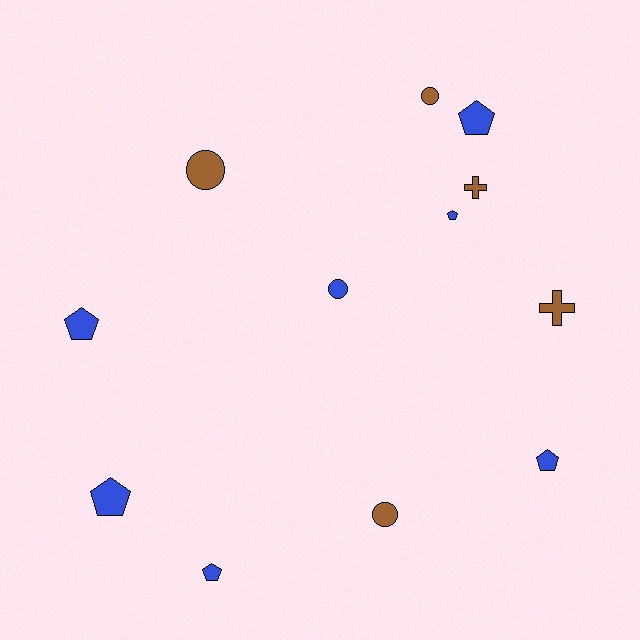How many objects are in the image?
There are 12 objects.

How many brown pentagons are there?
There are no brown pentagons.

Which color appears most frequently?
Blue, with 7 objects.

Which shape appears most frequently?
Pentagon, with 6 objects.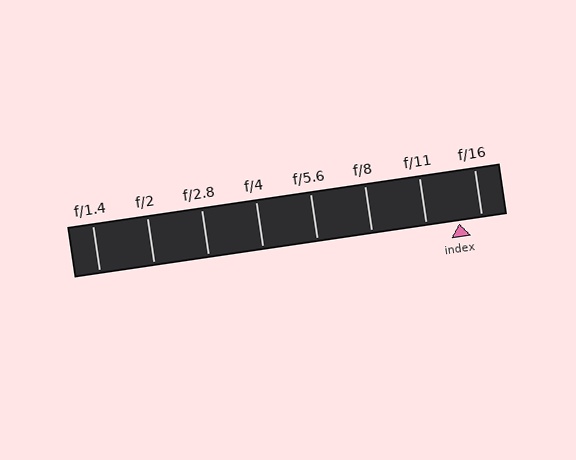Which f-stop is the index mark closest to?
The index mark is closest to f/16.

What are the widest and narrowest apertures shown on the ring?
The widest aperture shown is f/1.4 and the narrowest is f/16.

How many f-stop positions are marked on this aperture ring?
There are 8 f-stop positions marked.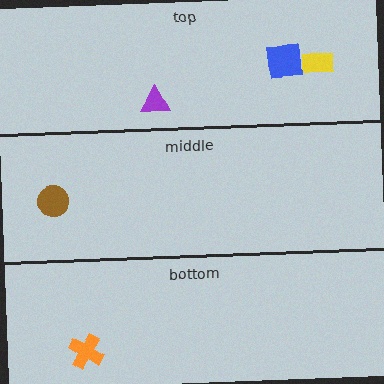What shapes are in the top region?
The blue square, the yellow rectangle, the purple triangle.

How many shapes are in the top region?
3.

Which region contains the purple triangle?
The top region.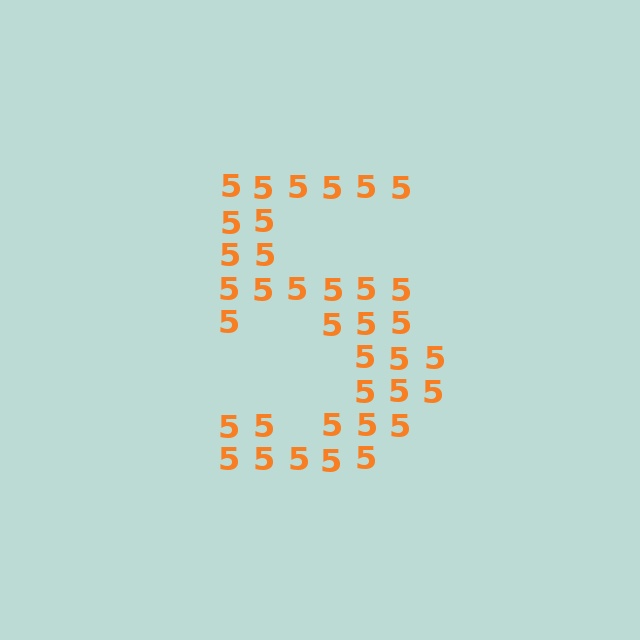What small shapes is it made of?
It is made of small digit 5's.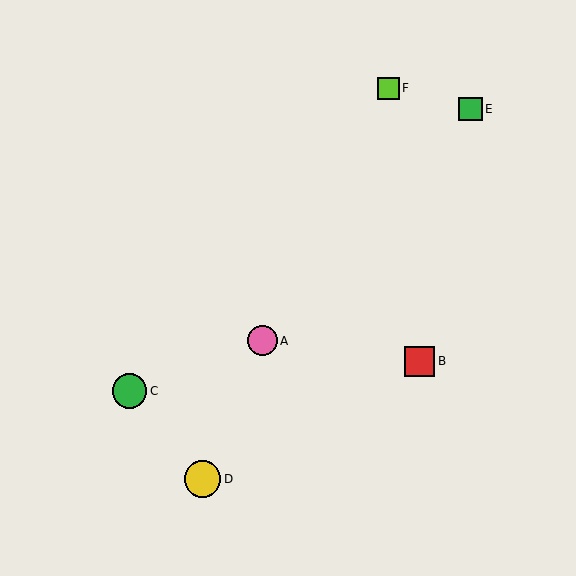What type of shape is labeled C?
Shape C is a green circle.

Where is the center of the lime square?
The center of the lime square is at (388, 88).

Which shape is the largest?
The yellow circle (labeled D) is the largest.